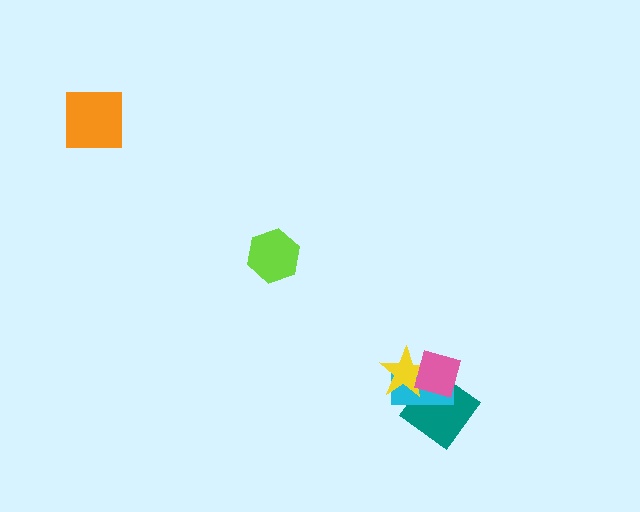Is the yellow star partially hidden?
Yes, it is partially covered by another shape.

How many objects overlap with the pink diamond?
3 objects overlap with the pink diamond.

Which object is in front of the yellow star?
The pink diamond is in front of the yellow star.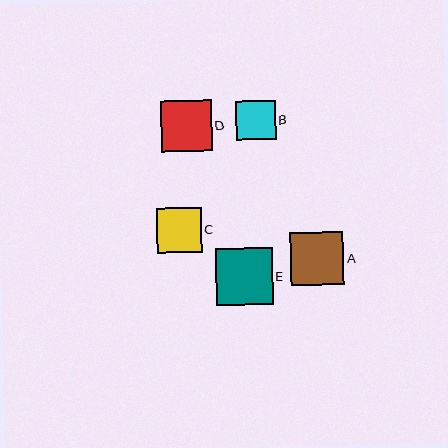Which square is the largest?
Square E is the largest with a size of approximately 57 pixels.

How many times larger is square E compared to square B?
Square E is approximately 1.4 times the size of square B.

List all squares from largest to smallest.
From largest to smallest: E, A, D, C, B.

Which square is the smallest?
Square B is the smallest with a size of approximately 40 pixels.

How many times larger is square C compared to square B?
Square C is approximately 1.1 times the size of square B.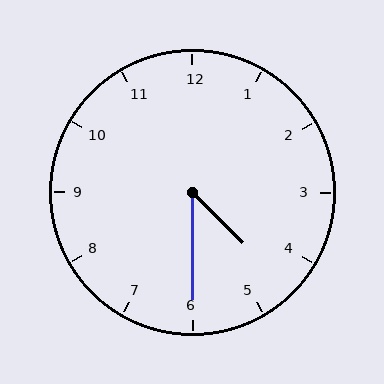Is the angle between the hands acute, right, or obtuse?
It is acute.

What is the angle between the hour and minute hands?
Approximately 45 degrees.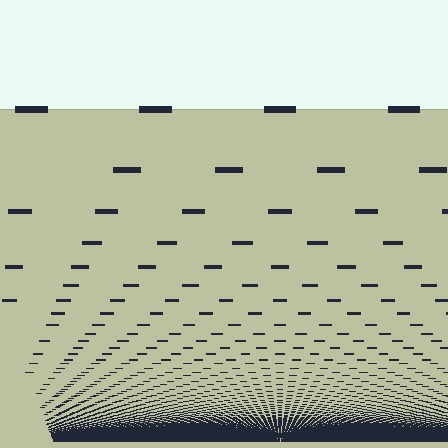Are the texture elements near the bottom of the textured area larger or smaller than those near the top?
Smaller. The gradient is inverted — elements near the bottom are smaller and denser.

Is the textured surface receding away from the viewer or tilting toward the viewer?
The surface appears to tilt toward the viewer. Texture elements get larger and sparser toward the top.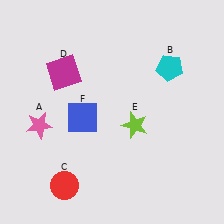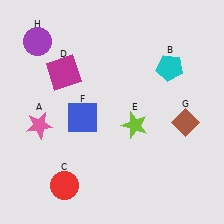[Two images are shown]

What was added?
A brown diamond (G), a purple circle (H) were added in Image 2.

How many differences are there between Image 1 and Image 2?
There are 2 differences between the two images.